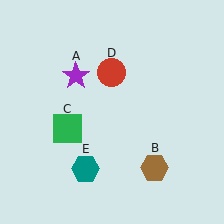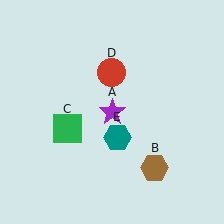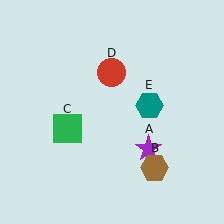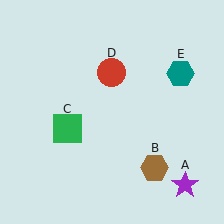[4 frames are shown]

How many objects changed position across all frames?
2 objects changed position: purple star (object A), teal hexagon (object E).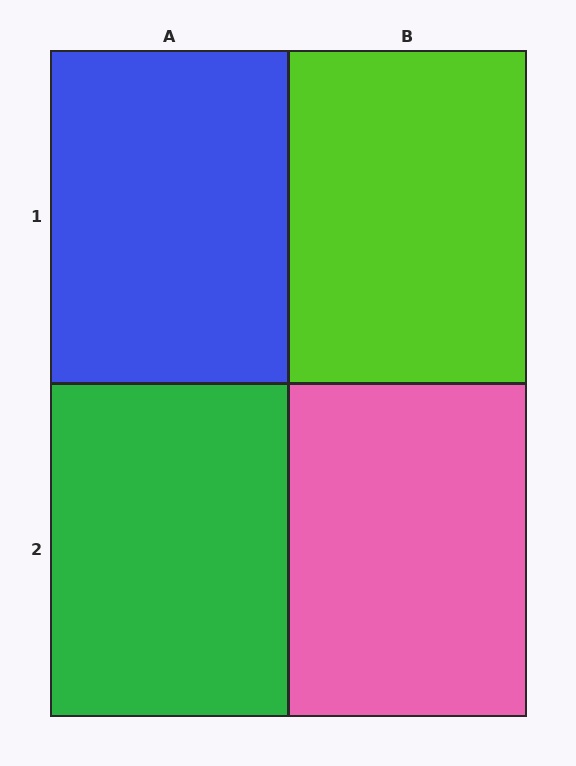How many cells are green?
1 cell is green.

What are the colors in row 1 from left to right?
Blue, lime.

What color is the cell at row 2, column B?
Pink.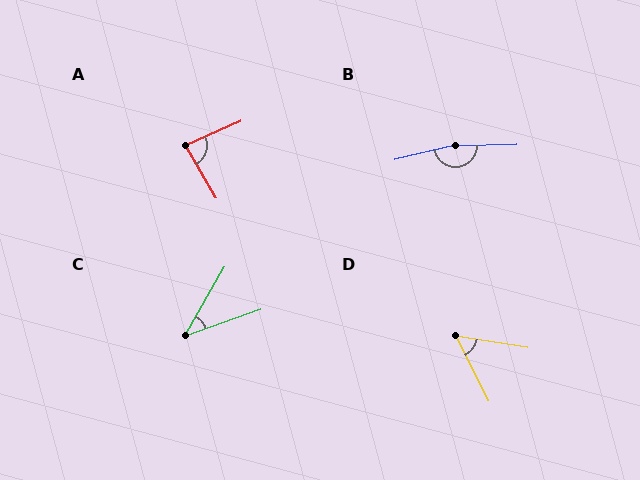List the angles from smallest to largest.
C (41°), D (55°), A (83°), B (167°).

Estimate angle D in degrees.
Approximately 55 degrees.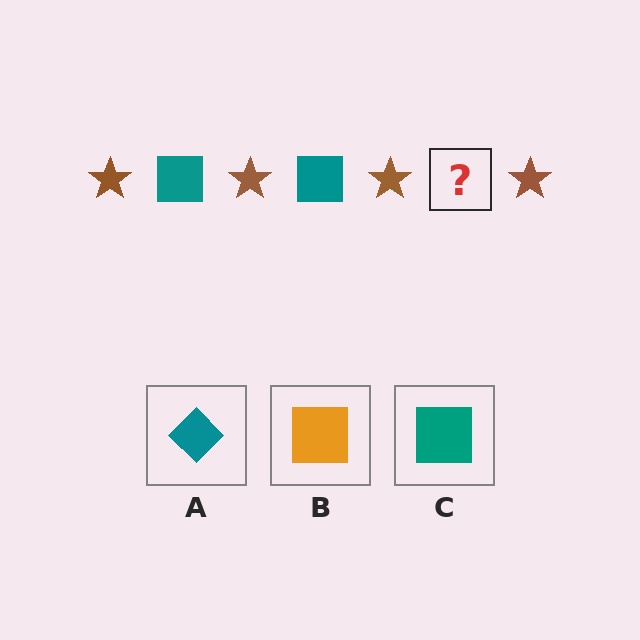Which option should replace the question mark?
Option C.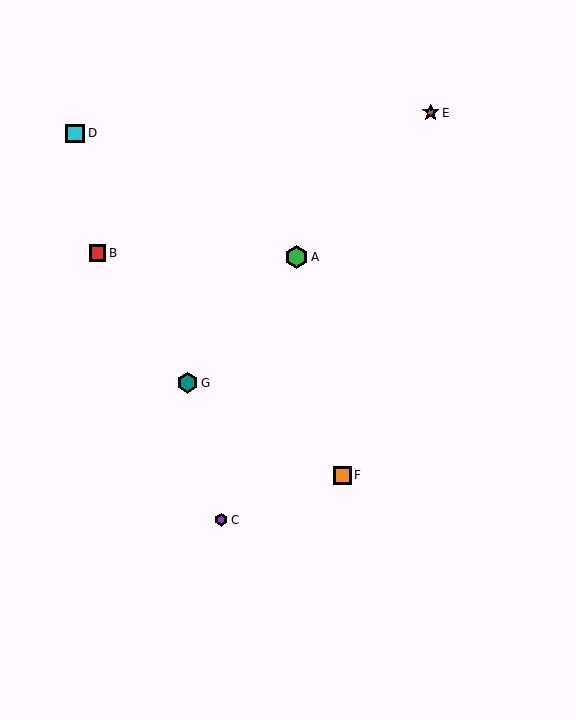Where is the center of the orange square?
The center of the orange square is at (342, 475).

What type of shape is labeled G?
Shape G is a teal hexagon.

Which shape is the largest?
The green hexagon (labeled A) is the largest.